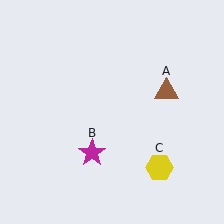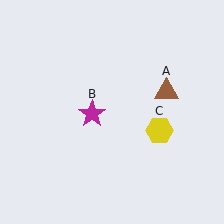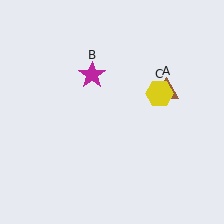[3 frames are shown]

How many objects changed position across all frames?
2 objects changed position: magenta star (object B), yellow hexagon (object C).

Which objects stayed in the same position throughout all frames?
Brown triangle (object A) remained stationary.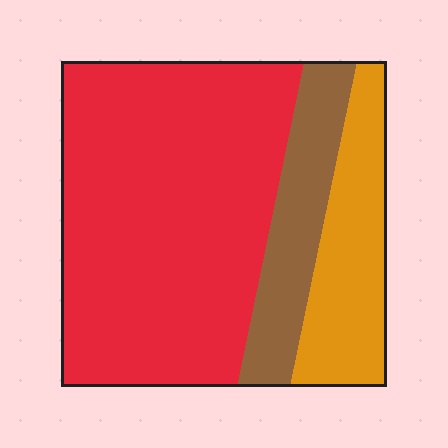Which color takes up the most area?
Red, at roughly 65%.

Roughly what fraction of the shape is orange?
Orange takes up about one fifth (1/5) of the shape.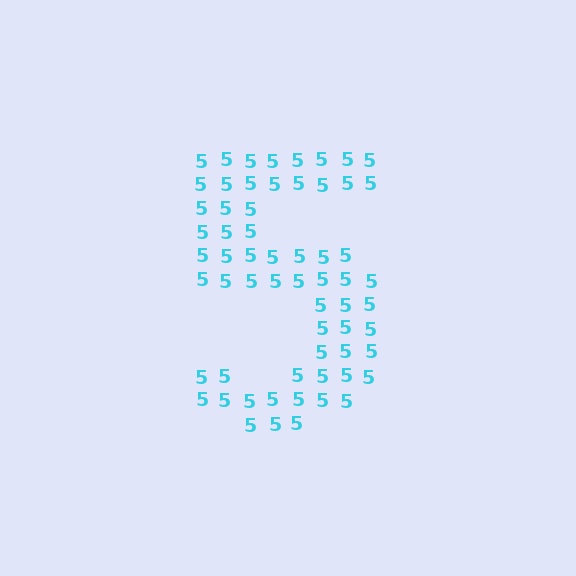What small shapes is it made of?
It is made of small digit 5's.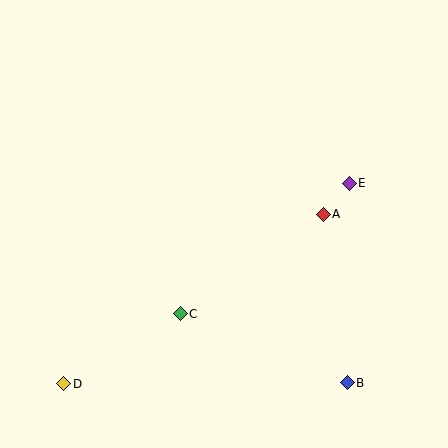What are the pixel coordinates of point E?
Point E is at (349, 184).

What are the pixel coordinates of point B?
Point B is at (347, 383).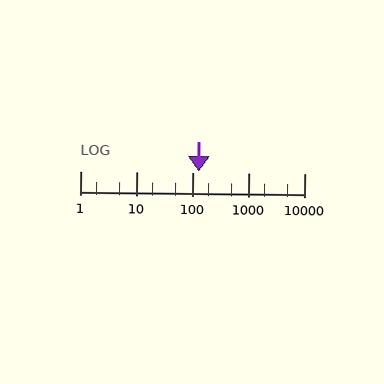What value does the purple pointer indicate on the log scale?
The pointer indicates approximately 130.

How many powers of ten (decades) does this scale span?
The scale spans 4 decades, from 1 to 10000.